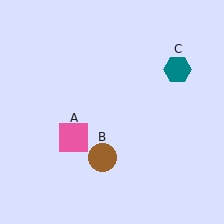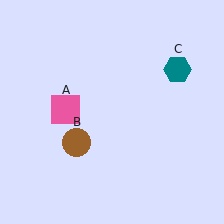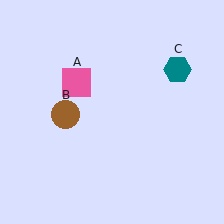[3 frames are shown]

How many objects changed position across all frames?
2 objects changed position: pink square (object A), brown circle (object B).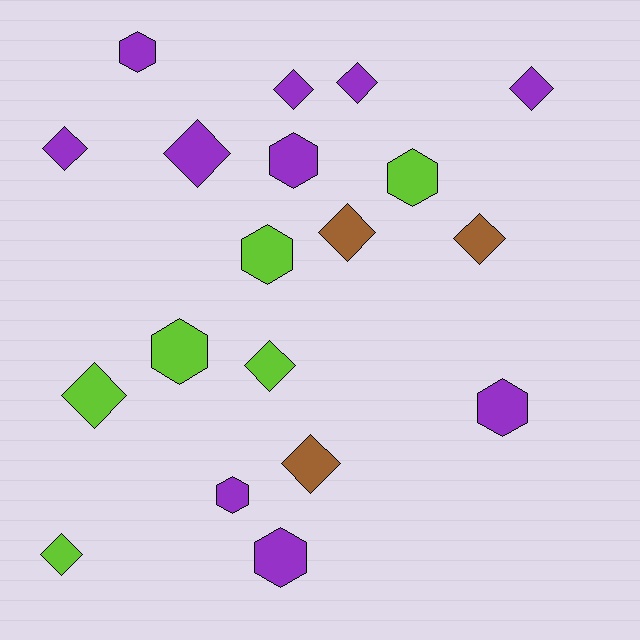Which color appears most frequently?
Purple, with 10 objects.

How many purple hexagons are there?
There are 5 purple hexagons.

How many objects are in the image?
There are 19 objects.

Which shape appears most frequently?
Diamond, with 11 objects.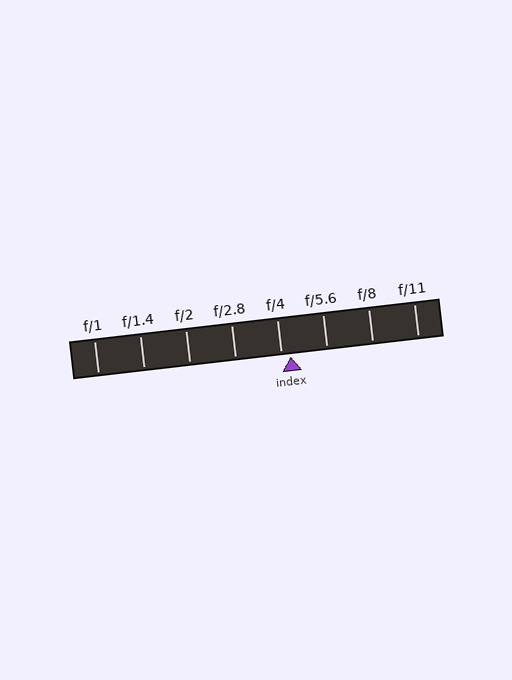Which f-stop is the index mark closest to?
The index mark is closest to f/4.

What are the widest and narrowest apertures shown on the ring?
The widest aperture shown is f/1 and the narrowest is f/11.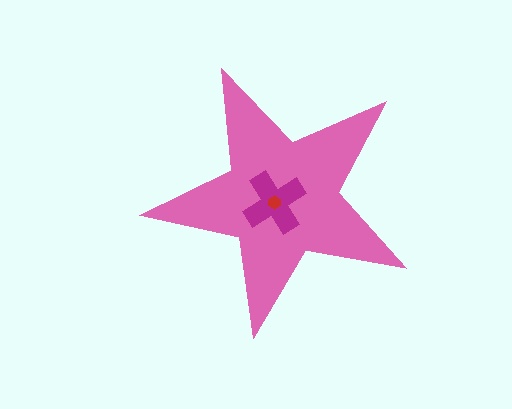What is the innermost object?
The red hexagon.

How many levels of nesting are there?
3.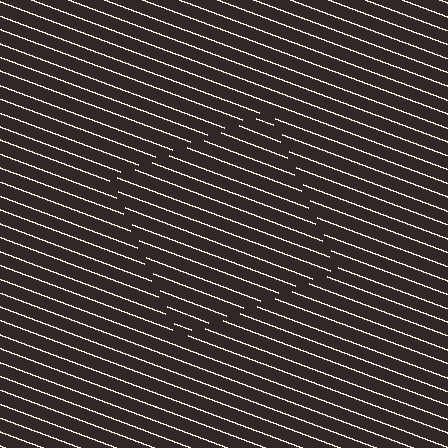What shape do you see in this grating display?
An illusory square. The interior of the shape contains the same grating, shifted by half a period — the contour is defined by the phase discontinuity where line-ends from the inner and outer gratings abut.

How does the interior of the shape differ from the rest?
The interior of the shape contains the same grating, shifted by half a period — the contour is defined by the phase discontinuity where line-ends from the inner and outer gratings abut.